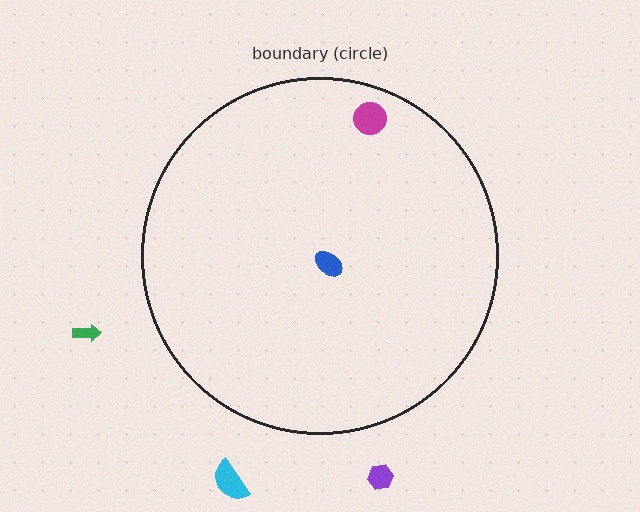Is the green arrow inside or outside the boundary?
Outside.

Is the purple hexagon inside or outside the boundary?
Outside.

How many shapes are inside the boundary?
2 inside, 3 outside.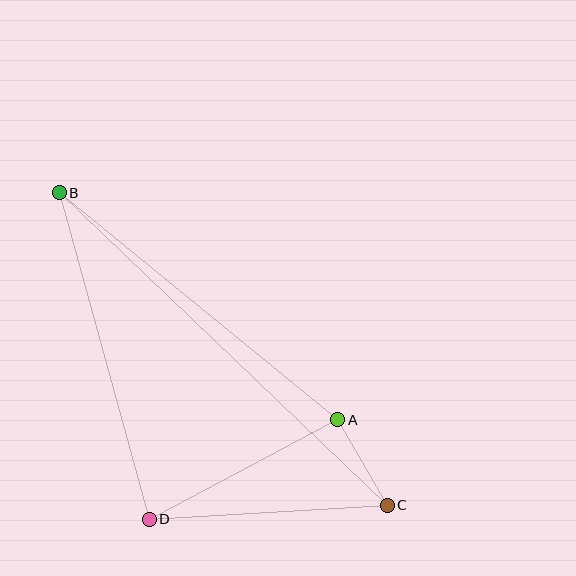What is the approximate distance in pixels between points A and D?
The distance between A and D is approximately 213 pixels.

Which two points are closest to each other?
Points A and C are closest to each other.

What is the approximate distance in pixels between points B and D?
The distance between B and D is approximately 339 pixels.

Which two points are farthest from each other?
Points B and C are farthest from each other.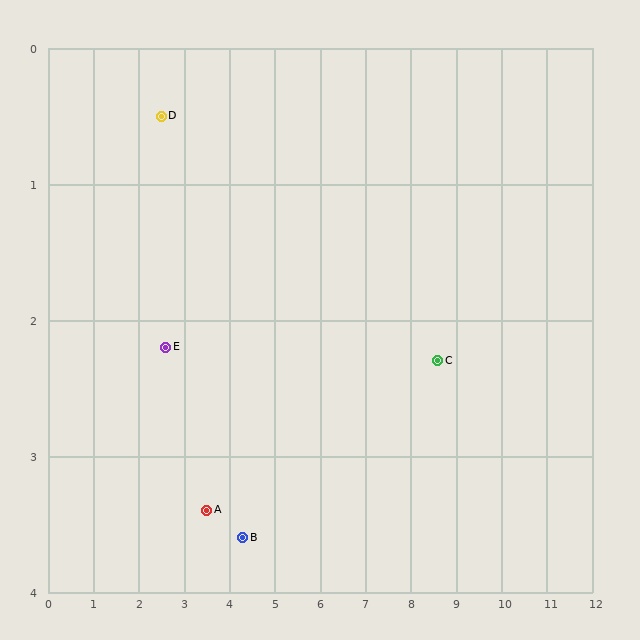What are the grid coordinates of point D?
Point D is at approximately (2.5, 0.5).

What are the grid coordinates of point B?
Point B is at approximately (4.3, 3.6).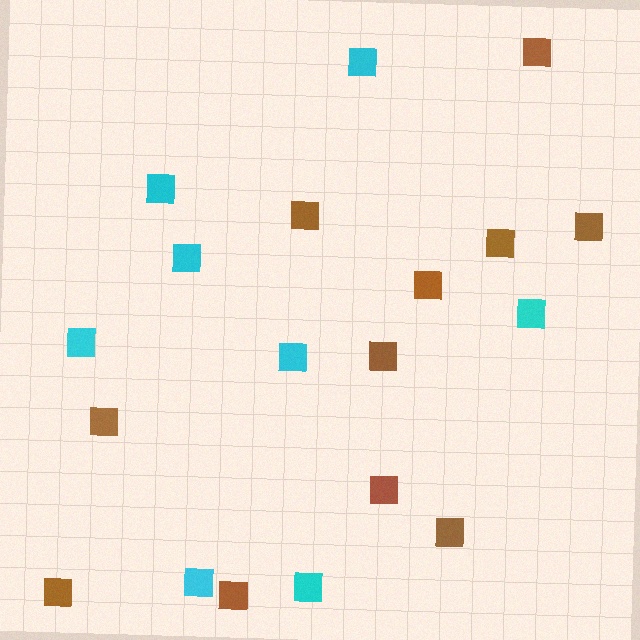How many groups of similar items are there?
There are 2 groups: one group of cyan squares (8) and one group of brown squares (11).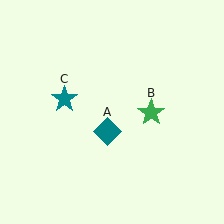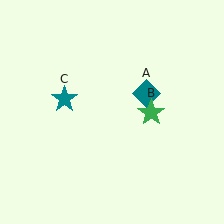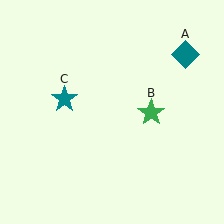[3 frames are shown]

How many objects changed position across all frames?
1 object changed position: teal diamond (object A).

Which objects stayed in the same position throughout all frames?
Green star (object B) and teal star (object C) remained stationary.